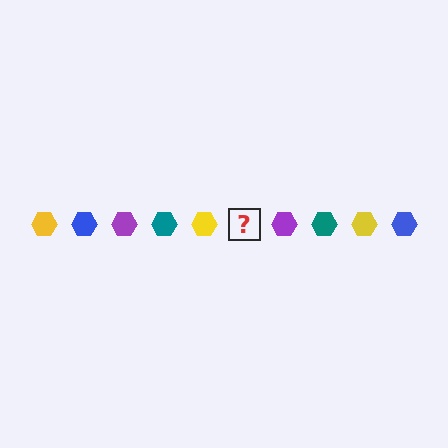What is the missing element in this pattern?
The missing element is a blue hexagon.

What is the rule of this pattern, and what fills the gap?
The rule is that the pattern cycles through yellow, blue, purple, teal hexagons. The gap should be filled with a blue hexagon.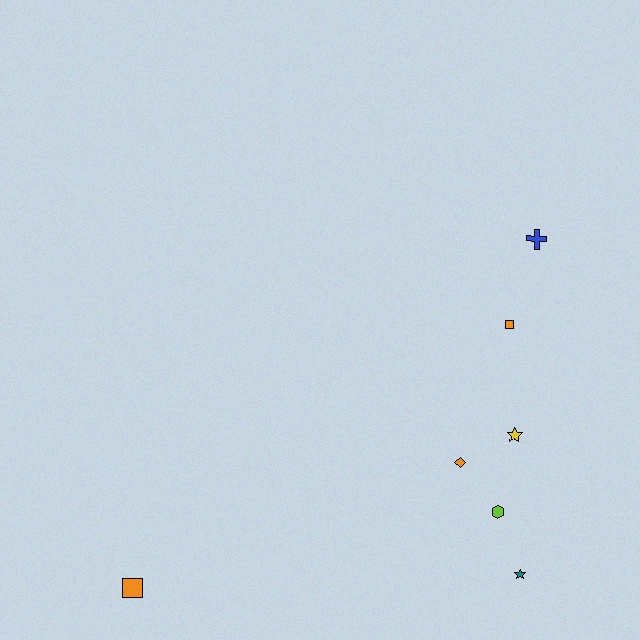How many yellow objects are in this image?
There is 1 yellow object.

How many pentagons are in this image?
There are no pentagons.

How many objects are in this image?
There are 7 objects.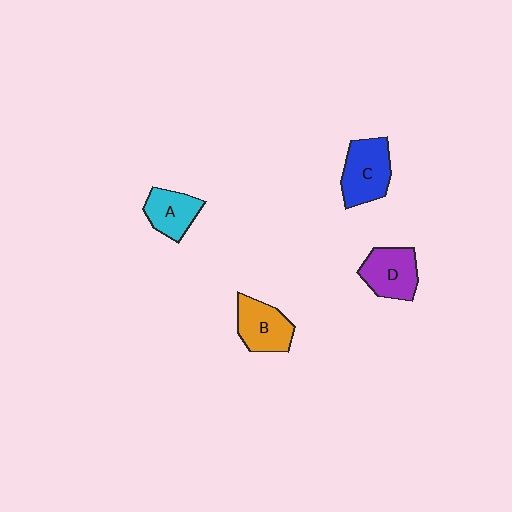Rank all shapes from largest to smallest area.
From largest to smallest: C (blue), D (purple), B (orange), A (cyan).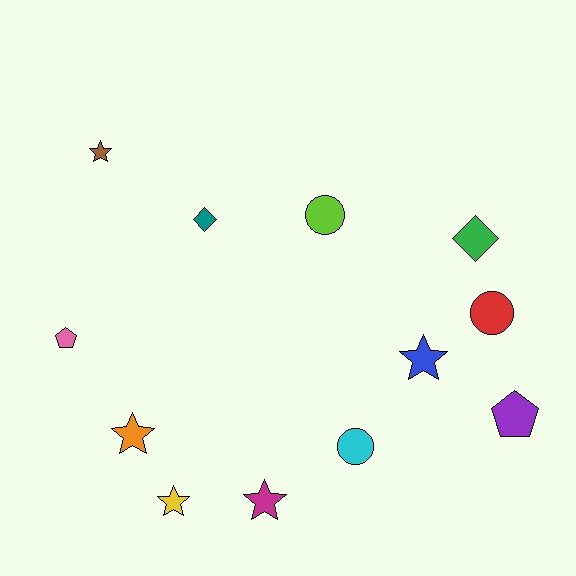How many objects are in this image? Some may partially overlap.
There are 12 objects.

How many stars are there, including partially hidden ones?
There are 5 stars.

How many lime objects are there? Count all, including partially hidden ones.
There is 1 lime object.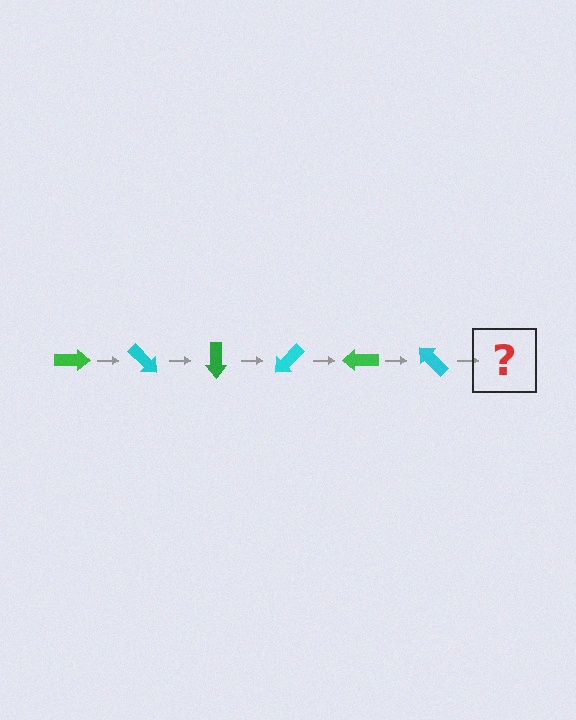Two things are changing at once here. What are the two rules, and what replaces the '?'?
The two rules are that it rotates 45 degrees each step and the color cycles through green and cyan. The '?' should be a green arrow, rotated 270 degrees from the start.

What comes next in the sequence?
The next element should be a green arrow, rotated 270 degrees from the start.